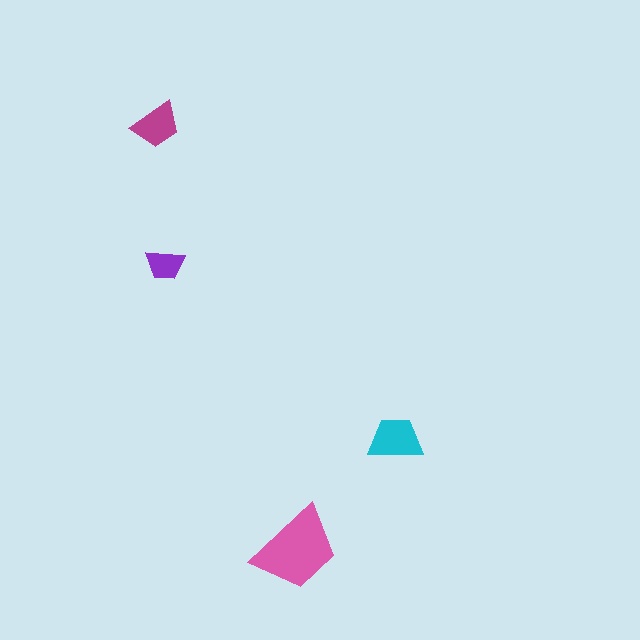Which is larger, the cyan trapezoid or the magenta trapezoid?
The cyan one.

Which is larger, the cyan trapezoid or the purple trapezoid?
The cyan one.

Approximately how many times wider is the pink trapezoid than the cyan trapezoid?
About 1.5 times wider.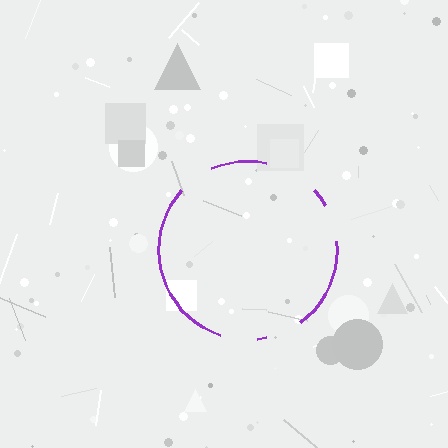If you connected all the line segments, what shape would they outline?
They would outline a circle.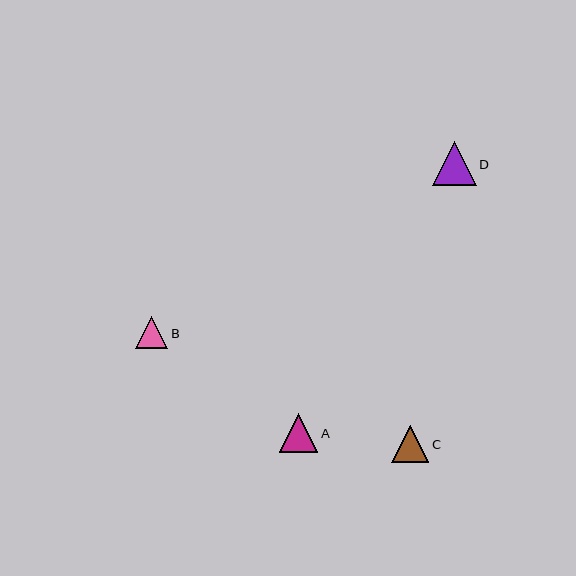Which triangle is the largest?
Triangle D is the largest with a size of approximately 44 pixels.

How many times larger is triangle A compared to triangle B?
Triangle A is approximately 1.2 times the size of triangle B.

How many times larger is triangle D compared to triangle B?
Triangle D is approximately 1.4 times the size of triangle B.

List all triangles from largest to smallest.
From largest to smallest: D, A, C, B.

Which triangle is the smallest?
Triangle B is the smallest with a size of approximately 32 pixels.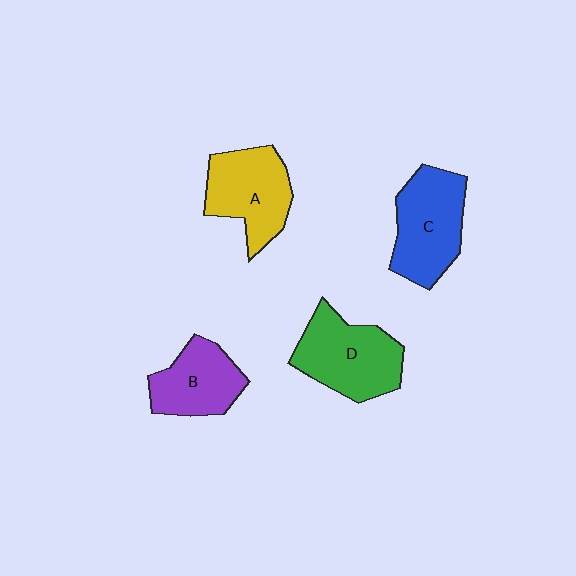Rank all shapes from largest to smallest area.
From largest to smallest: D (green), C (blue), A (yellow), B (purple).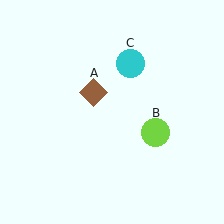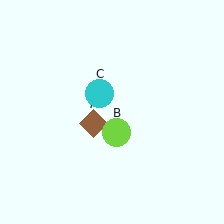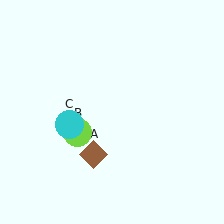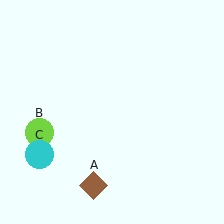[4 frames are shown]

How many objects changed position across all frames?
3 objects changed position: brown diamond (object A), lime circle (object B), cyan circle (object C).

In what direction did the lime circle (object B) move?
The lime circle (object B) moved left.